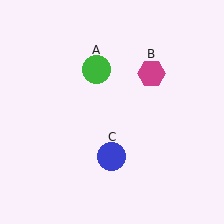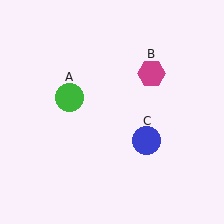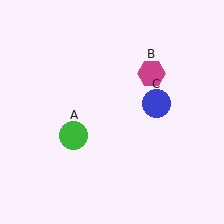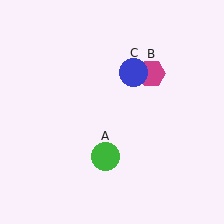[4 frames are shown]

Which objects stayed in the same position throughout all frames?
Magenta hexagon (object B) remained stationary.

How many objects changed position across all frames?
2 objects changed position: green circle (object A), blue circle (object C).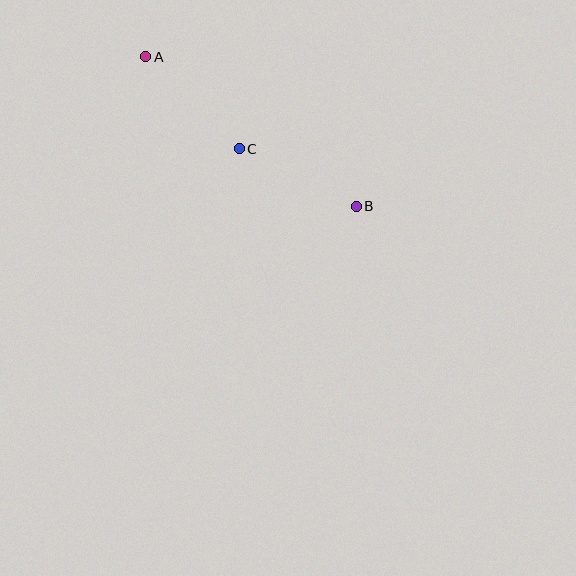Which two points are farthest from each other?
Points A and B are farthest from each other.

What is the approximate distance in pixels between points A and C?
The distance between A and C is approximately 131 pixels.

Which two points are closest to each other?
Points B and C are closest to each other.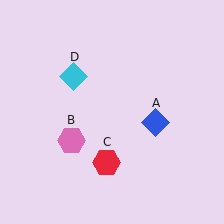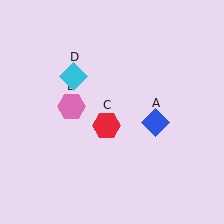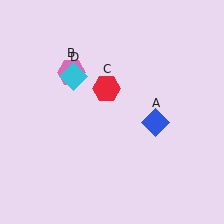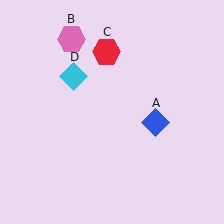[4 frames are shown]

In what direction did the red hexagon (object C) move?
The red hexagon (object C) moved up.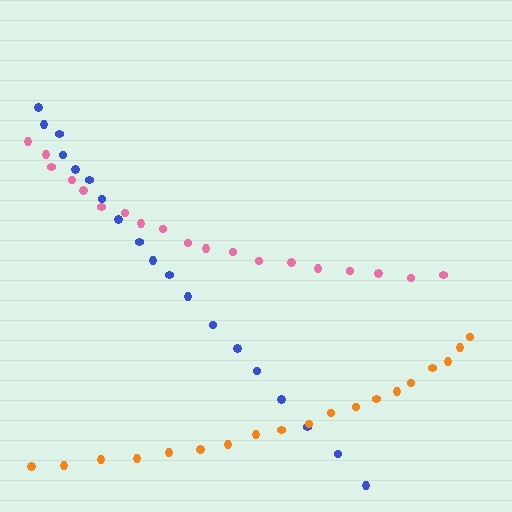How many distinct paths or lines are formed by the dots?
There are 3 distinct paths.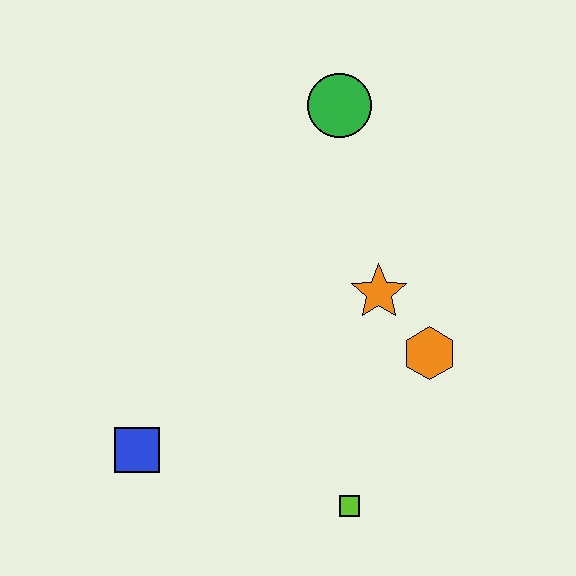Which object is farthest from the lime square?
The green circle is farthest from the lime square.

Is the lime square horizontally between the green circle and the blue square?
No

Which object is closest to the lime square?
The orange hexagon is closest to the lime square.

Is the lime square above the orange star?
No